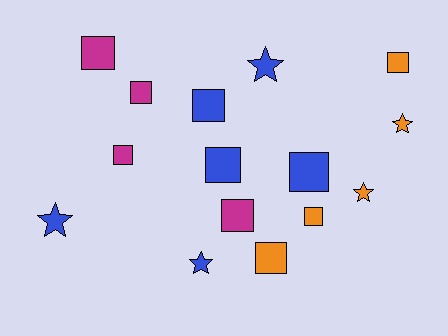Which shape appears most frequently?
Square, with 10 objects.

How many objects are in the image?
There are 15 objects.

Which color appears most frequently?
Blue, with 6 objects.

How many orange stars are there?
There are 2 orange stars.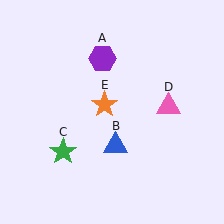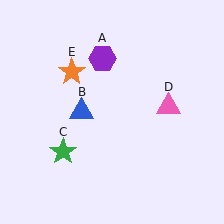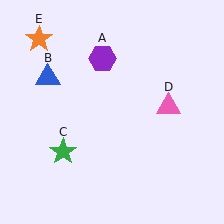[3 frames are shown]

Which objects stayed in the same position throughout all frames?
Purple hexagon (object A) and green star (object C) and pink triangle (object D) remained stationary.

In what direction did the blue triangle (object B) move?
The blue triangle (object B) moved up and to the left.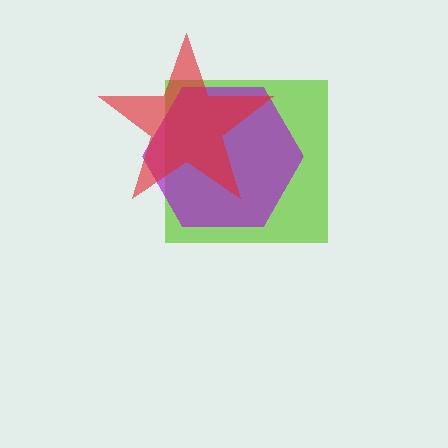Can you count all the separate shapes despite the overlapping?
Yes, there are 3 separate shapes.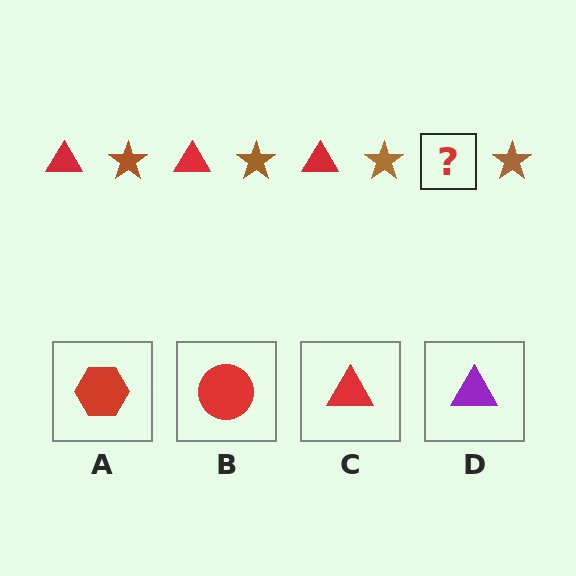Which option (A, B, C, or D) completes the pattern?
C.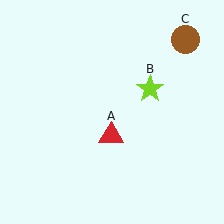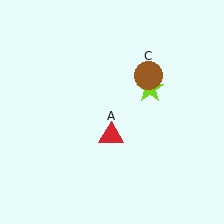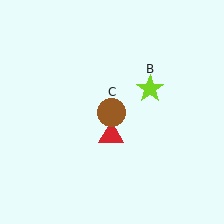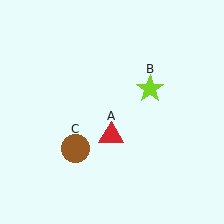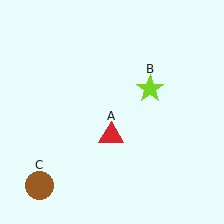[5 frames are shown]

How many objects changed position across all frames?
1 object changed position: brown circle (object C).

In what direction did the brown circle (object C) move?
The brown circle (object C) moved down and to the left.